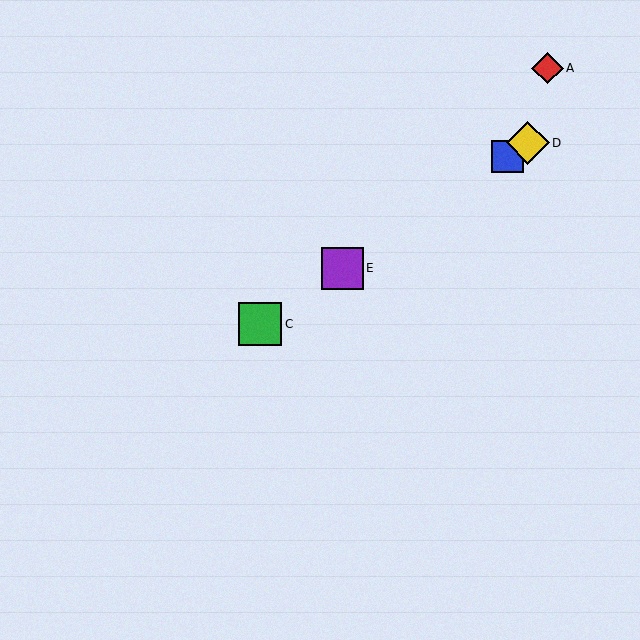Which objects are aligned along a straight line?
Objects B, C, D, E are aligned along a straight line.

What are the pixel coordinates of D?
Object D is at (528, 143).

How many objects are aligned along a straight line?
4 objects (B, C, D, E) are aligned along a straight line.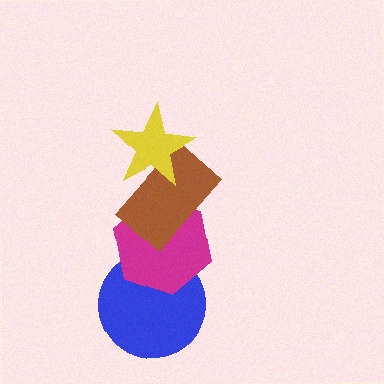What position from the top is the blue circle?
The blue circle is 4th from the top.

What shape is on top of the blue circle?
The magenta hexagon is on top of the blue circle.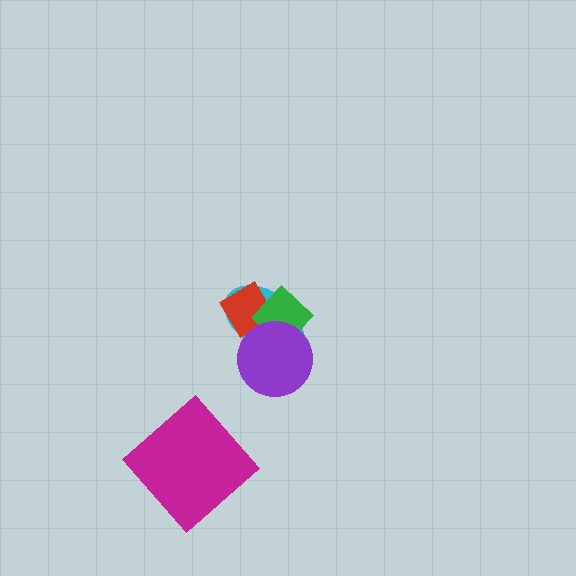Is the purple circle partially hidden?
No, no other shape covers it.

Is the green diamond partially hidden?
Yes, it is partially covered by another shape.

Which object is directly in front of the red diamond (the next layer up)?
The green diamond is directly in front of the red diamond.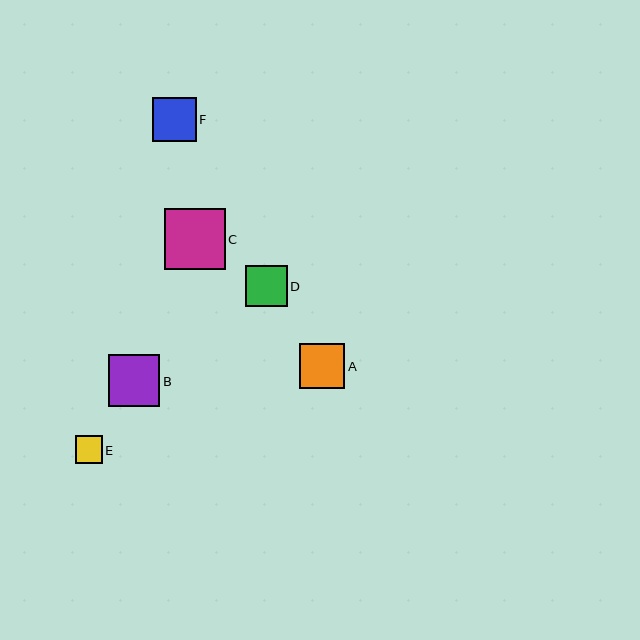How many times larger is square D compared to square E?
Square D is approximately 1.5 times the size of square E.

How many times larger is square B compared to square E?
Square B is approximately 1.9 times the size of square E.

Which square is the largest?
Square C is the largest with a size of approximately 60 pixels.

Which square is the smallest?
Square E is the smallest with a size of approximately 27 pixels.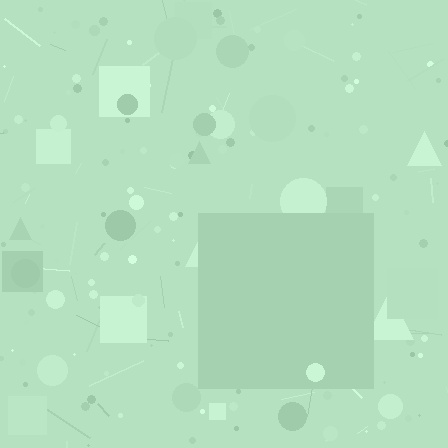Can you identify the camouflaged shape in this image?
The camouflaged shape is a square.